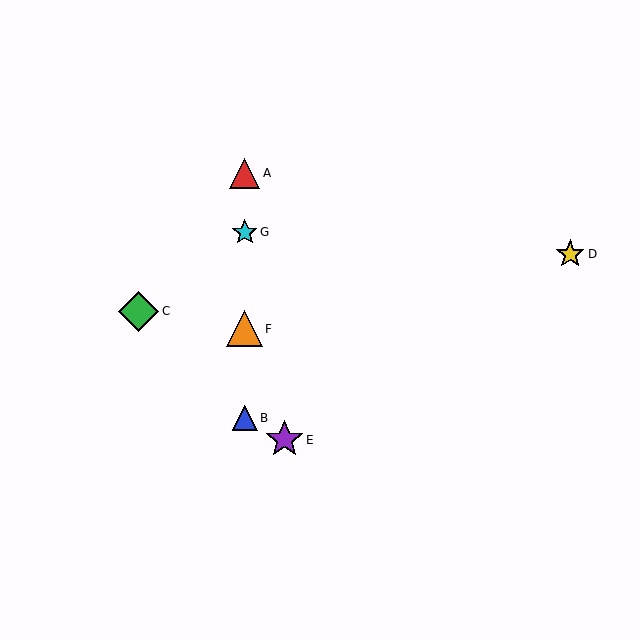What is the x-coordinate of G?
Object G is at x≈245.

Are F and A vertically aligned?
Yes, both are at x≈245.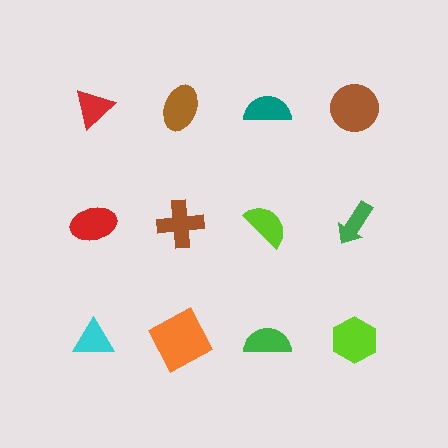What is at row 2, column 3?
A lime semicircle.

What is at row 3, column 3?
A green semicircle.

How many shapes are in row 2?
4 shapes.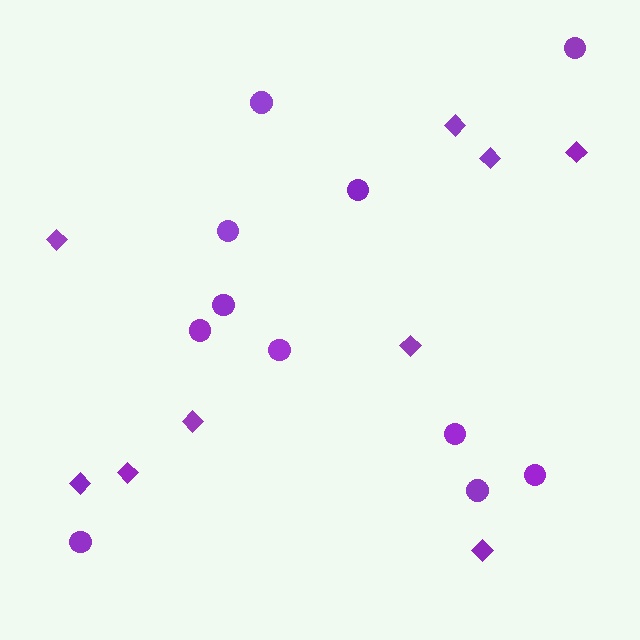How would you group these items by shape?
There are 2 groups: one group of circles (11) and one group of diamonds (9).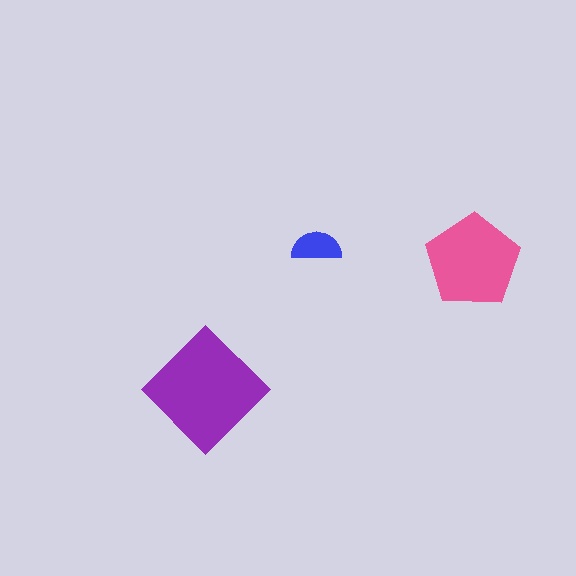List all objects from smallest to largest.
The blue semicircle, the pink pentagon, the purple diamond.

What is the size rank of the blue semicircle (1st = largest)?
3rd.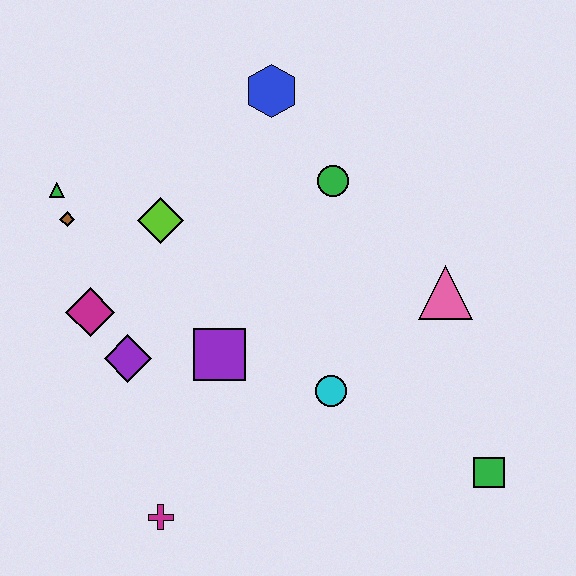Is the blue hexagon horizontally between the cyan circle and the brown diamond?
Yes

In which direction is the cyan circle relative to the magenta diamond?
The cyan circle is to the right of the magenta diamond.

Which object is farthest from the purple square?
The green square is farthest from the purple square.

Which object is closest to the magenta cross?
The purple diamond is closest to the magenta cross.